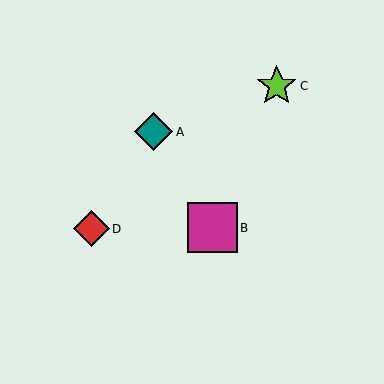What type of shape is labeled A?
Shape A is a teal diamond.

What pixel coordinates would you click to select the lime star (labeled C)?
Click at (277, 86) to select the lime star C.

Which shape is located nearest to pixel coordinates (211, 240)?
The magenta square (labeled B) at (212, 228) is nearest to that location.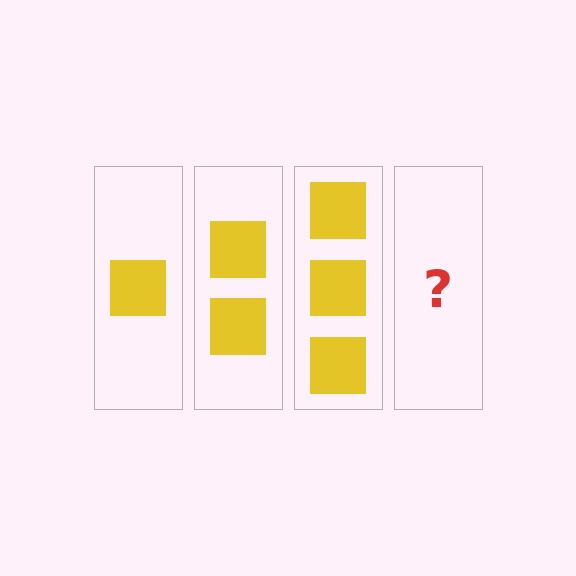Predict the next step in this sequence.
The next step is 4 squares.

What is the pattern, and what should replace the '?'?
The pattern is that each step adds one more square. The '?' should be 4 squares.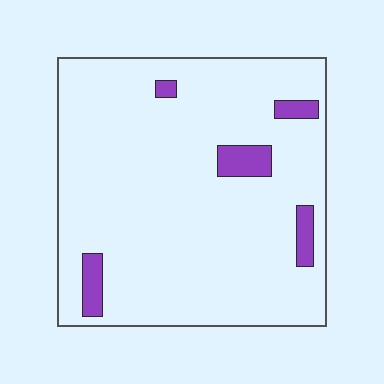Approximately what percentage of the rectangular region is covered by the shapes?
Approximately 10%.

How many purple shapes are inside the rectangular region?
5.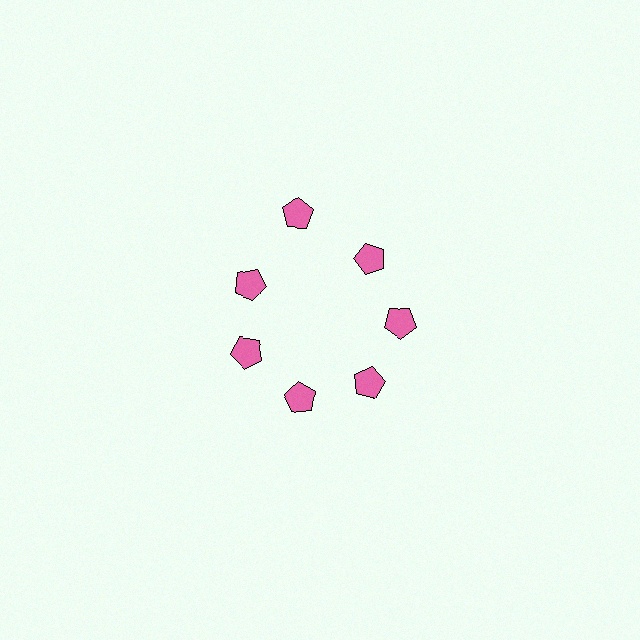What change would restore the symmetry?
The symmetry would be restored by moving it inward, back onto the ring so that all 7 pentagons sit at equal angles and equal distance from the center.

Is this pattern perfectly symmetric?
No. The 7 pink pentagons are arranged in a ring, but one element near the 12 o'clock position is pushed outward from the center, breaking the 7-fold rotational symmetry.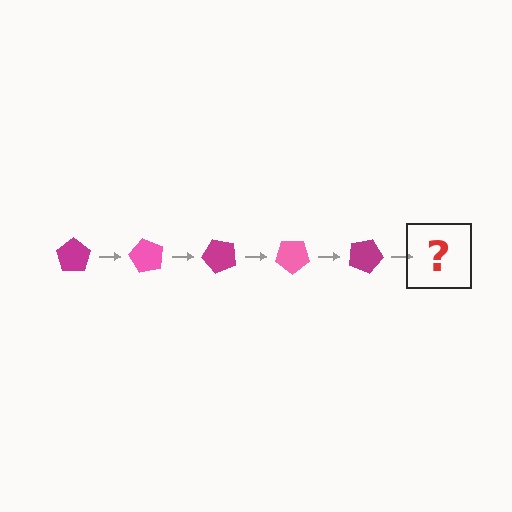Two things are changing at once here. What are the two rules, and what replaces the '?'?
The two rules are that it rotates 60 degrees each step and the color cycles through magenta and pink. The '?' should be a pink pentagon, rotated 300 degrees from the start.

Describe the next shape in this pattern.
It should be a pink pentagon, rotated 300 degrees from the start.